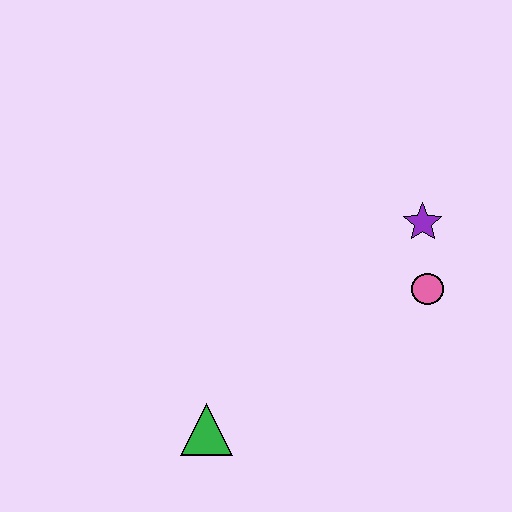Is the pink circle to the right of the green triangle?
Yes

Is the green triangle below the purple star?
Yes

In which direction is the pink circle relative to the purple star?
The pink circle is below the purple star.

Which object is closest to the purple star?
The pink circle is closest to the purple star.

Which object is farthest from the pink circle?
The green triangle is farthest from the pink circle.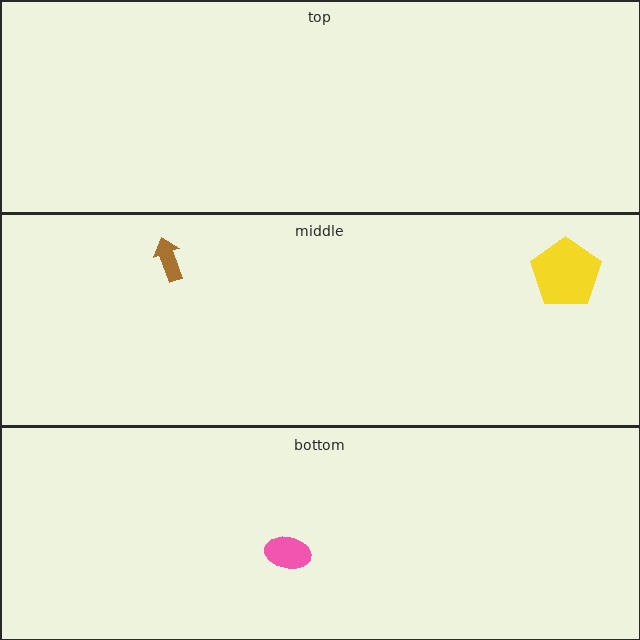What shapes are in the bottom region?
The pink ellipse.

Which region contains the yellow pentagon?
The middle region.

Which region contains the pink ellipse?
The bottom region.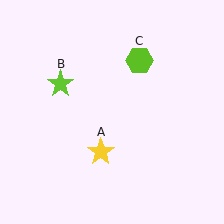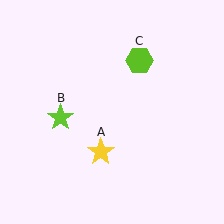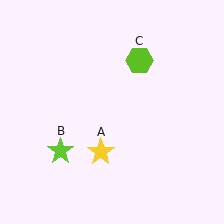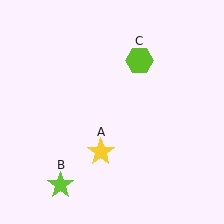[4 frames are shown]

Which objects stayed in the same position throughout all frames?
Yellow star (object A) and lime hexagon (object C) remained stationary.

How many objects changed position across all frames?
1 object changed position: lime star (object B).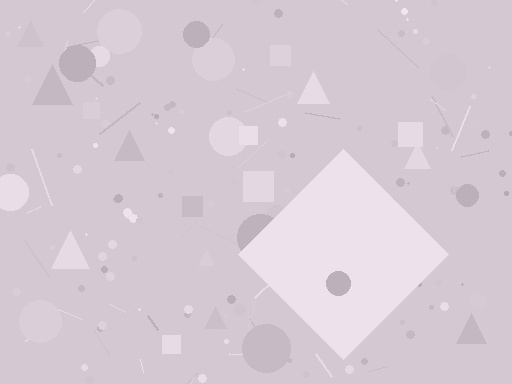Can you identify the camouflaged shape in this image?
The camouflaged shape is a diamond.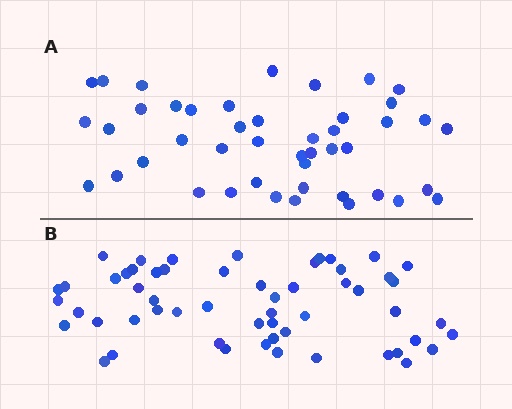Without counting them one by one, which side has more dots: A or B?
Region B (the bottom region) has more dots.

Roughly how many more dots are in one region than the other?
Region B has roughly 12 or so more dots than region A.